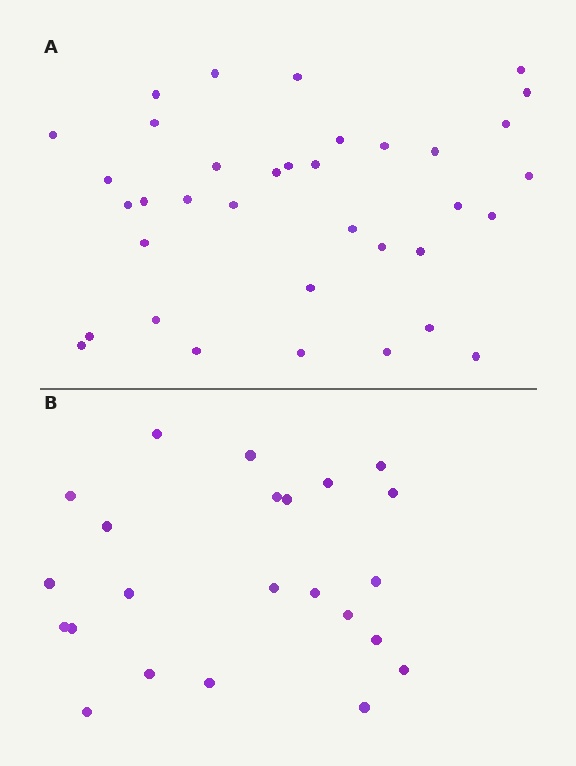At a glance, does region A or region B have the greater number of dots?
Region A (the top region) has more dots.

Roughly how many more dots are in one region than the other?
Region A has approximately 15 more dots than region B.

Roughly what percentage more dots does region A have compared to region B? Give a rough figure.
About 55% more.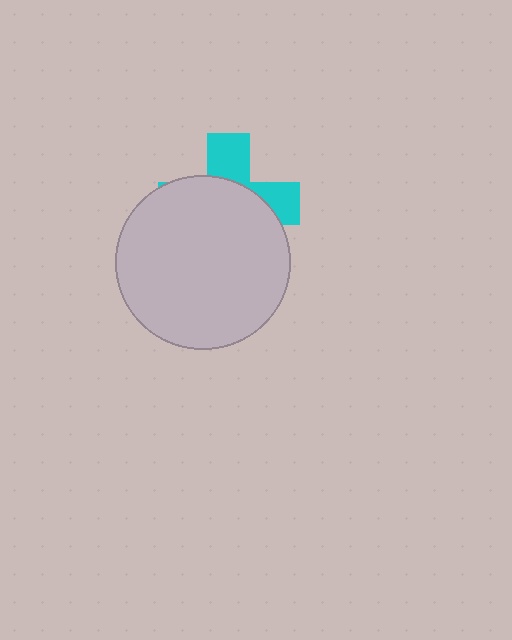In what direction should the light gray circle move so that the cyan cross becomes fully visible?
The light gray circle should move down. That is the shortest direction to clear the overlap and leave the cyan cross fully visible.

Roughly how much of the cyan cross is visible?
A small part of it is visible (roughly 33%).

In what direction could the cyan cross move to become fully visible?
The cyan cross could move up. That would shift it out from behind the light gray circle entirely.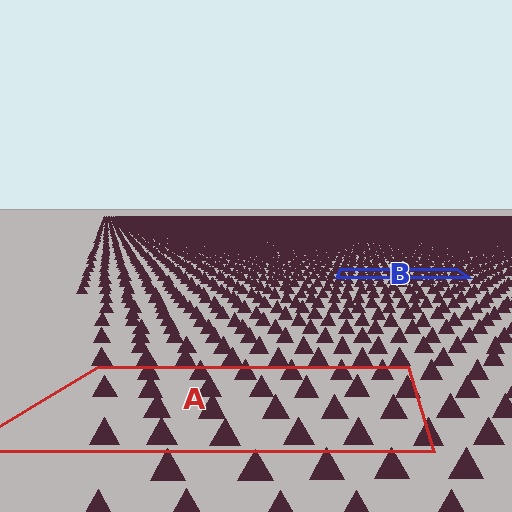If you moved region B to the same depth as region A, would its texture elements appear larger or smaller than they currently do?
They would appear larger. At a closer depth, the same texture elements are projected at a bigger on-screen size.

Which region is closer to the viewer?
Region A is closer. The texture elements there are larger and more spread out.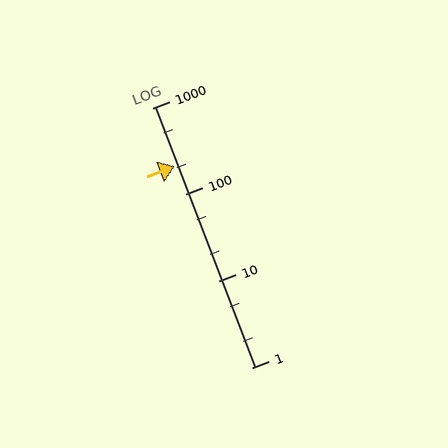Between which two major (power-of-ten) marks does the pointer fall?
The pointer is between 100 and 1000.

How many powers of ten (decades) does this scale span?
The scale spans 3 decades, from 1 to 1000.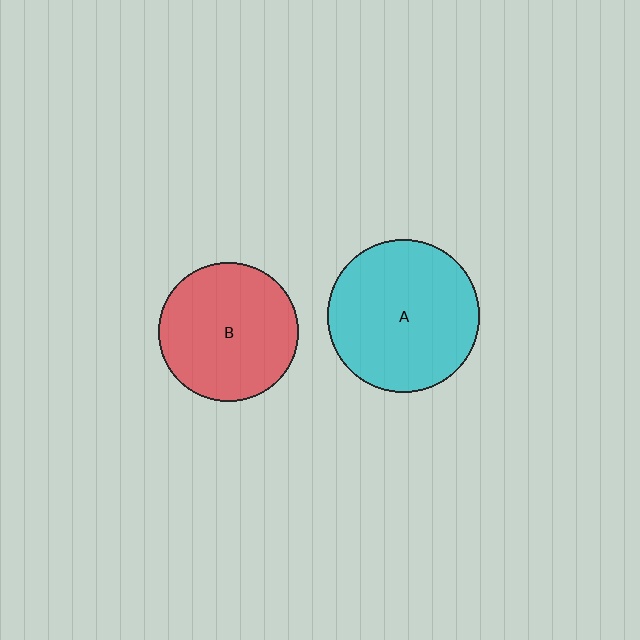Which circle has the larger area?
Circle A (cyan).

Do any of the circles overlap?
No, none of the circles overlap.